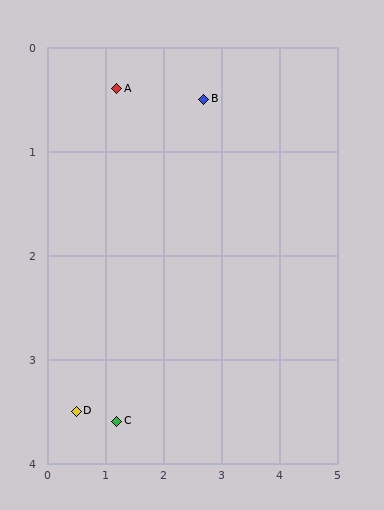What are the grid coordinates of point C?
Point C is at approximately (1.2, 3.6).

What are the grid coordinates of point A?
Point A is at approximately (1.2, 0.4).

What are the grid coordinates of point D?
Point D is at approximately (0.5, 3.5).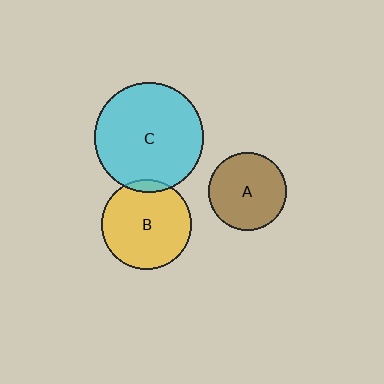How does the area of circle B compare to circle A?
Approximately 1.3 times.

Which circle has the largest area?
Circle C (cyan).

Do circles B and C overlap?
Yes.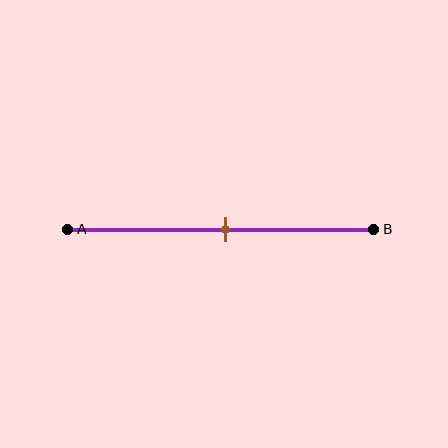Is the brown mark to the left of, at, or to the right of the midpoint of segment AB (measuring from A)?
The brown mark is approximately at the midpoint of segment AB.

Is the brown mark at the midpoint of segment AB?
Yes, the mark is approximately at the midpoint.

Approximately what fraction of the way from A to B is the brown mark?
The brown mark is approximately 50% of the way from A to B.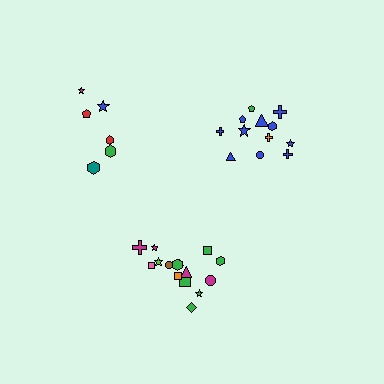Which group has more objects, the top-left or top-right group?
The top-right group.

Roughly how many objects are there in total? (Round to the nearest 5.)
Roughly 35 objects in total.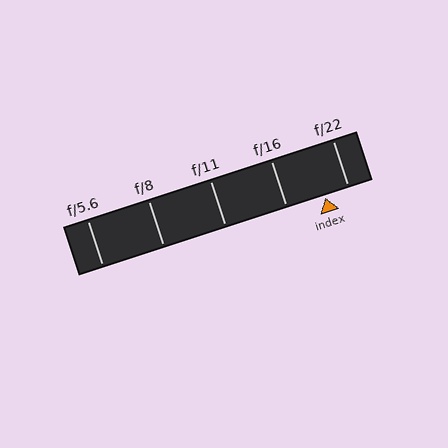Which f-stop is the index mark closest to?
The index mark is closest to f/22.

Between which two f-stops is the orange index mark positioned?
The index mark is between f/16 and f/22.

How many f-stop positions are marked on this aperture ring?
There are 5 f-stop positions marked.